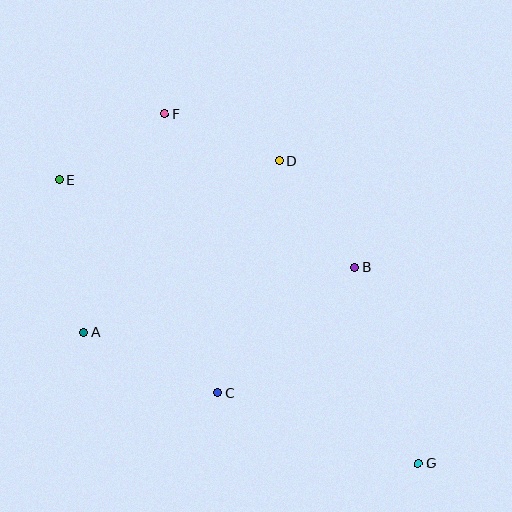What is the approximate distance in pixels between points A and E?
The distance between A and E is approximately 155 pixels.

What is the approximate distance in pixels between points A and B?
The distance between A and B is approximately 279 pixels.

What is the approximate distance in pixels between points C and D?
The distance between C and D is approximately 240 pixels.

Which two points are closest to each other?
Points D and F are closest to each other.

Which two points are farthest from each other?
Points E and G are farthest from each other.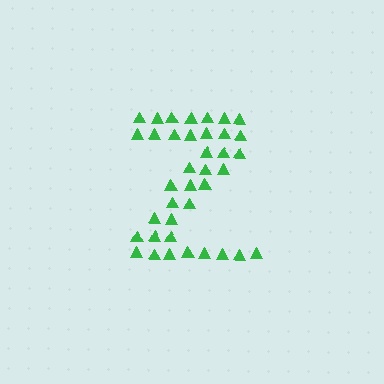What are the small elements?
The small elements are triangles.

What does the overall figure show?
The overall figure shows the letter Z.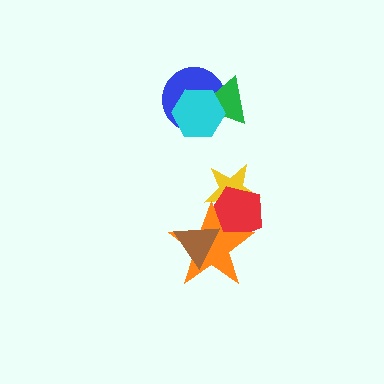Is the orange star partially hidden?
Yes, it is partially covered by another shape.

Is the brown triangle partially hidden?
No, no other shape covers it.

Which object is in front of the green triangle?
The cyan hexagon is in front of the green triangle.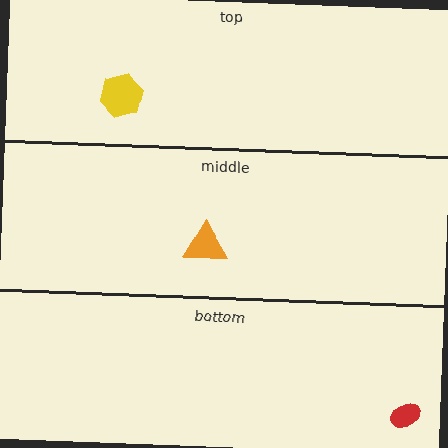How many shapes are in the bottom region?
1.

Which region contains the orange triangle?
The middle region.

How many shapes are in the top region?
1.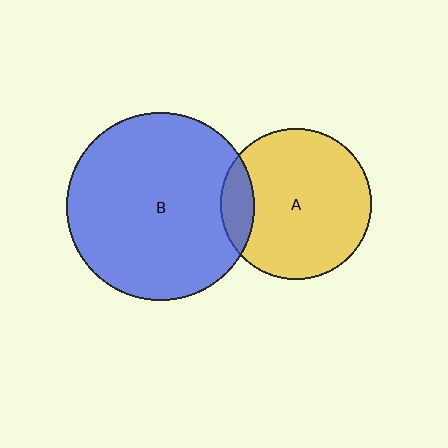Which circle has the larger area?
Circle B (blue).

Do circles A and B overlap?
Yes.